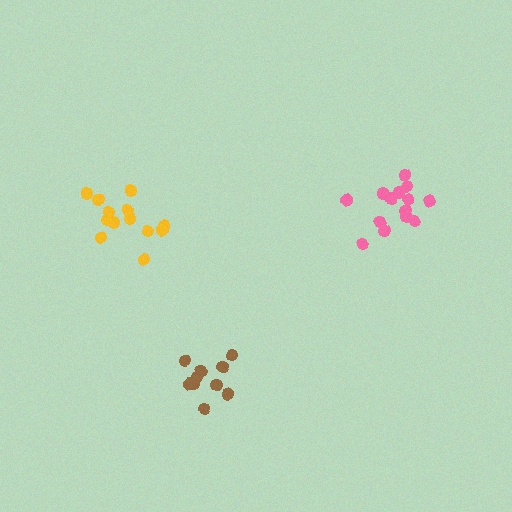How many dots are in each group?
Group 1: 10 dots, Group 2: 13 dots, Group 3: 14 dots (37 total).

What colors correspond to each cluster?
The clusters are colored: brown, yellow, pink.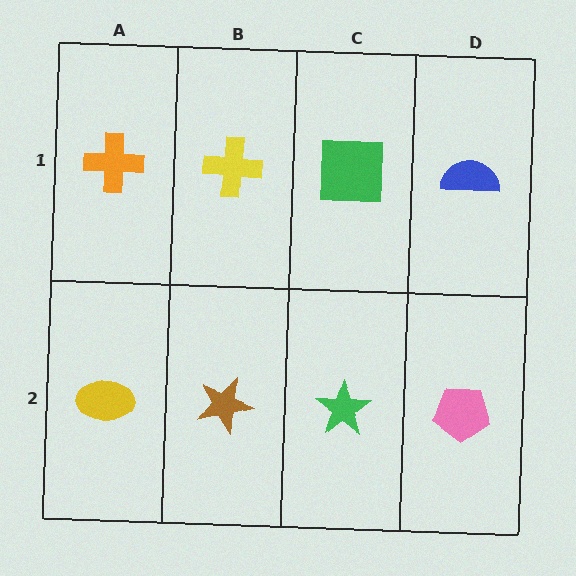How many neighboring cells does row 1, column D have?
2.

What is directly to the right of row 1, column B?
A green square.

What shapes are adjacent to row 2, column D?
A blue semicircle (row 1, column D), a green star (row 2, column C).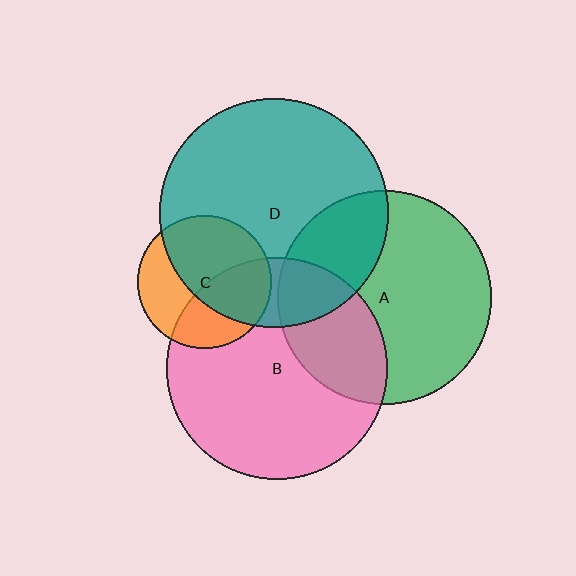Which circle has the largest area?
Circle D (teal).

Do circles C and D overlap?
Yes.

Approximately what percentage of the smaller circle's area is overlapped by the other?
Approximately 60%.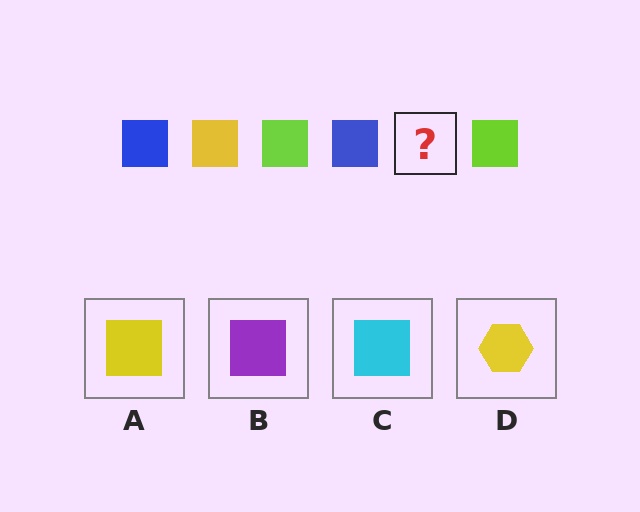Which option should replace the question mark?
Option A.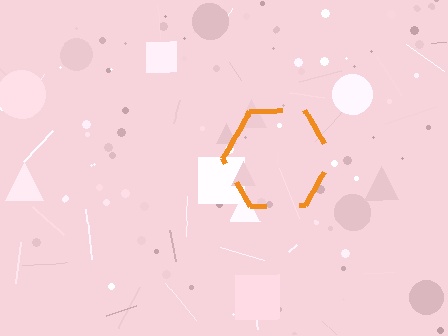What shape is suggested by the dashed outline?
The dashed outline suggests a hexagon.